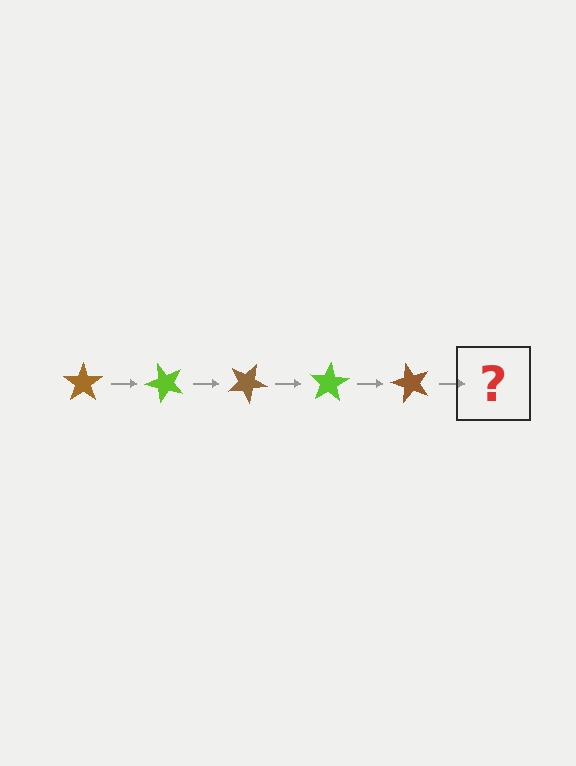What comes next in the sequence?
The next element should be a lime star, rotated 250 degrees from the start.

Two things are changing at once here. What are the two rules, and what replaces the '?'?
The two rules are that it rotates 50 degrees each step and the color cycles through brown and lime. The '?' should be a lime star, rotated 250 degrees from the start.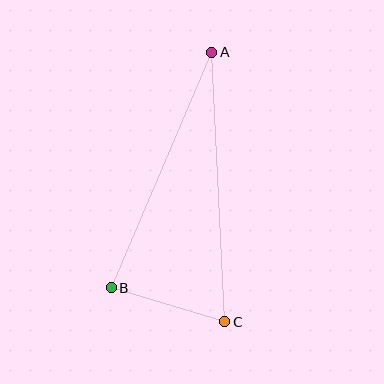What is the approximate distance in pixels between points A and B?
The distance between A and B is approximately 256 pixels.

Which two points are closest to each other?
Points B and C are closest to each other.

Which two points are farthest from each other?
Points A and C are farthest from each other.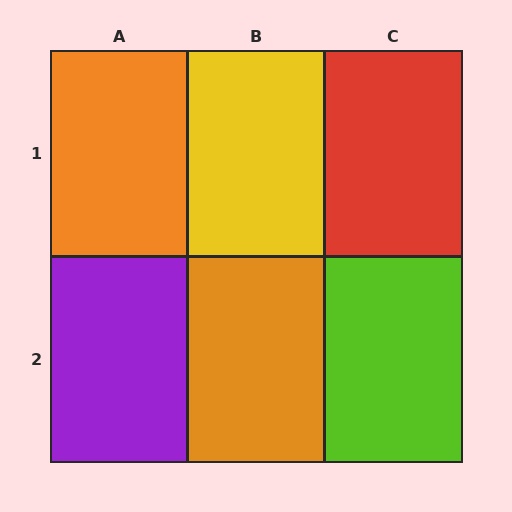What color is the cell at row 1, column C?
Red.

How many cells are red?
1 cell is red.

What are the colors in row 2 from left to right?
Purple, orange, lime.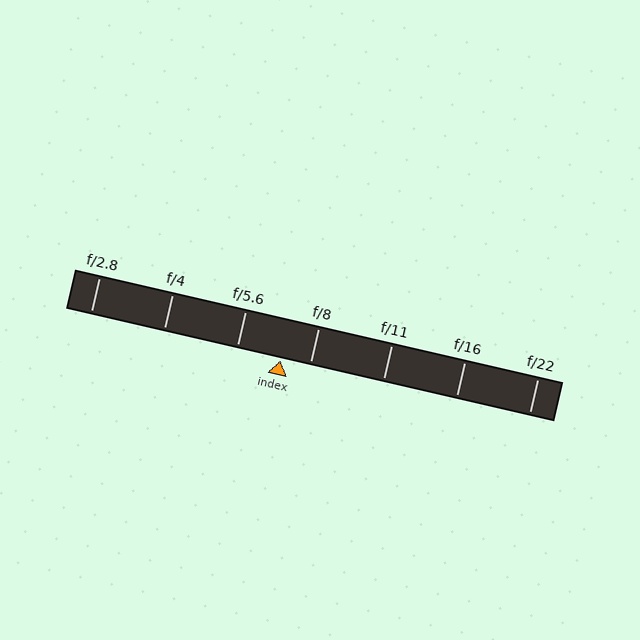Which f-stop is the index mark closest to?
The index mark is closest to f/8.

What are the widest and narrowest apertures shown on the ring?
The widest aperture shown is f/2.8 and the narrowest is f/22.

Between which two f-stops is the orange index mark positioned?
The index mark is between f/5.6 and f/8.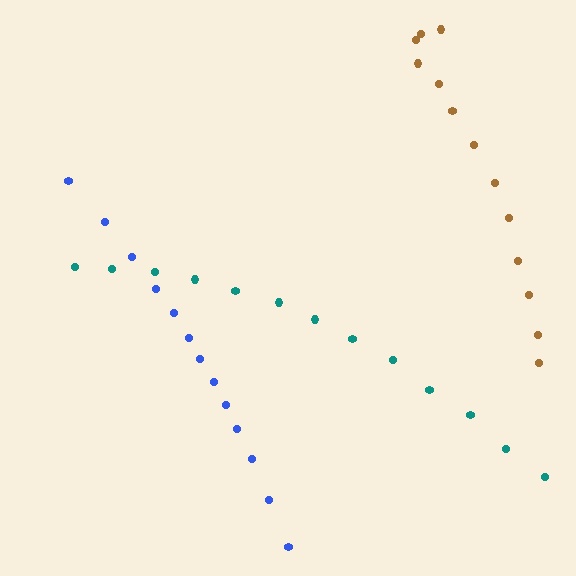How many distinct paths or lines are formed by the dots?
There are 3 distinct paths.